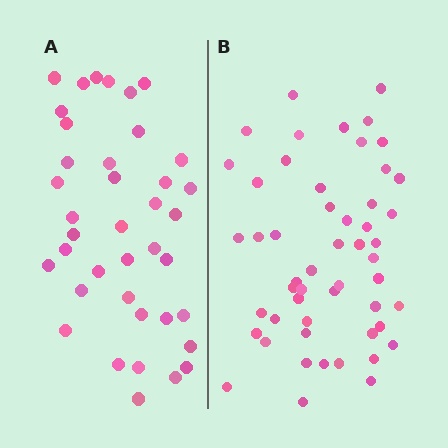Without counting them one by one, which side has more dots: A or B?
Region B (the right region) has more dots.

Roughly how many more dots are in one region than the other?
Region B has approximately 15 more dots than region A.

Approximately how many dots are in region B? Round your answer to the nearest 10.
About 50 dots. (The exact count is 52, which rounds to 50.)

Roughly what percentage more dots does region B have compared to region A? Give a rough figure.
About 35% more.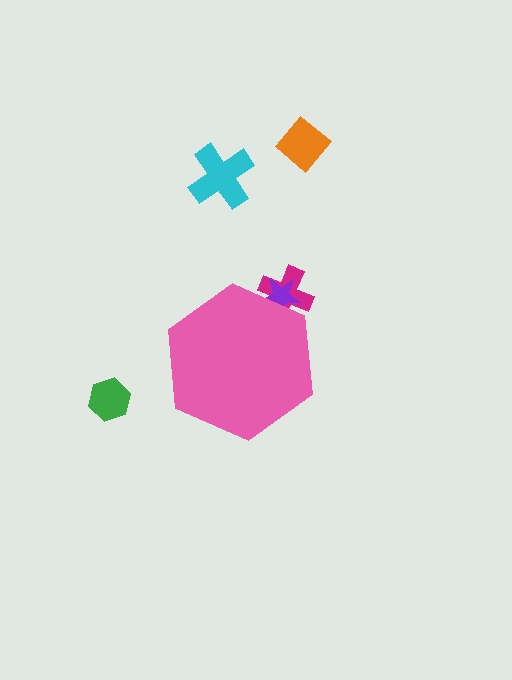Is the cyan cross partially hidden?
No, the cyan cross is fully visible.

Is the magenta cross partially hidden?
Yes, the magenta cross is partially hidden behind the pink hexagon.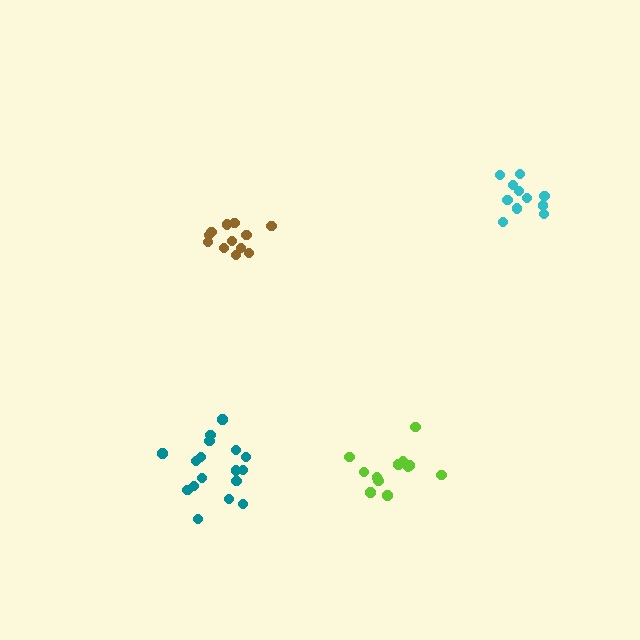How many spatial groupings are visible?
There are 4 spatial groupings.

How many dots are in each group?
Group 1: 12 dots, Group 2: 17 dots, Group 3: 11 dots, Group 4: 14 dots (54 total).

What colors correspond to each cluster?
The clusters are colored: brown, teal, cyan, lime.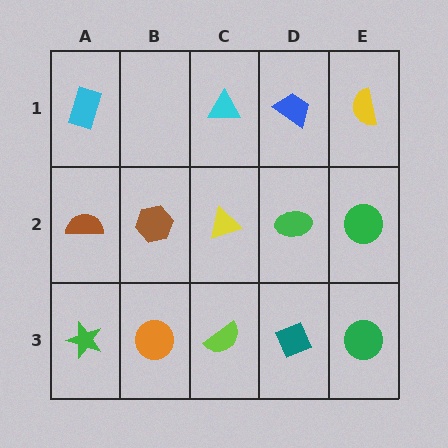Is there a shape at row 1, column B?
No, that cell is empty.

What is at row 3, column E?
A green circle.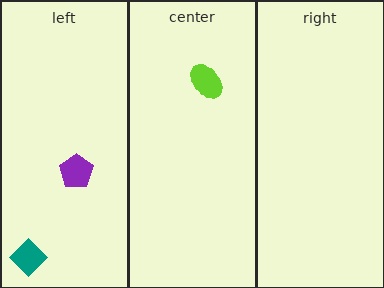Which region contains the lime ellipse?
The center region.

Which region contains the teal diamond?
The left region.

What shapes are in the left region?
The teal diamond, the purple pentagon.